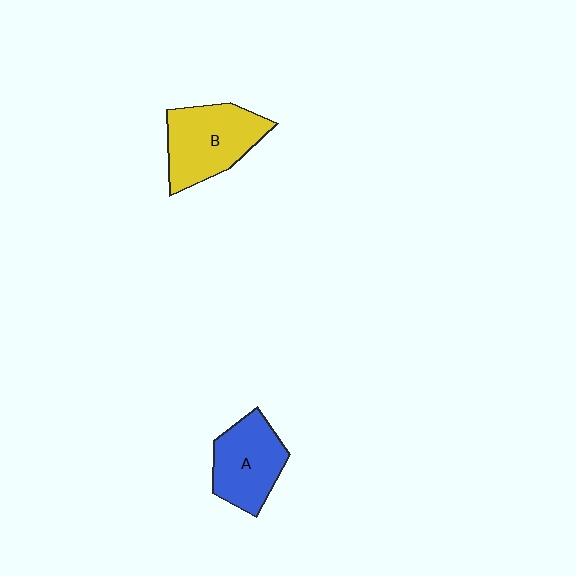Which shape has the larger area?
Shape B (yellow).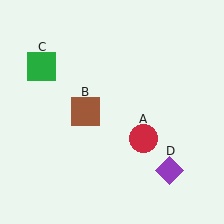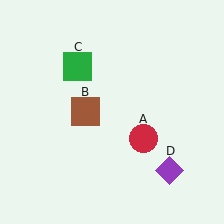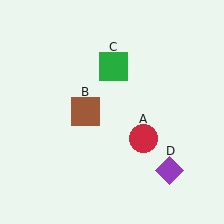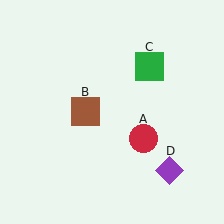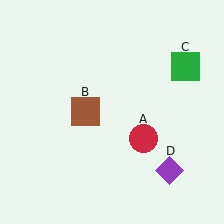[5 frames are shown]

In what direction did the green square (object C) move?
The green square (object C) moved right.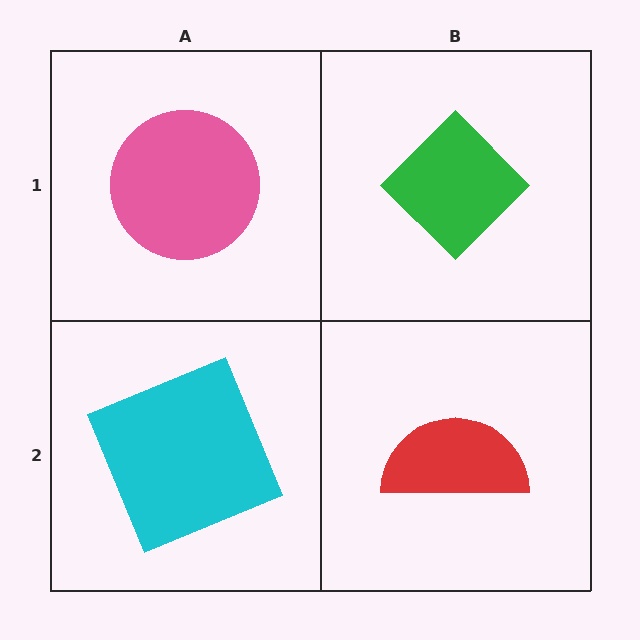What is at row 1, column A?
A pink circle.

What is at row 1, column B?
A green diamond.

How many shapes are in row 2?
2 shapes.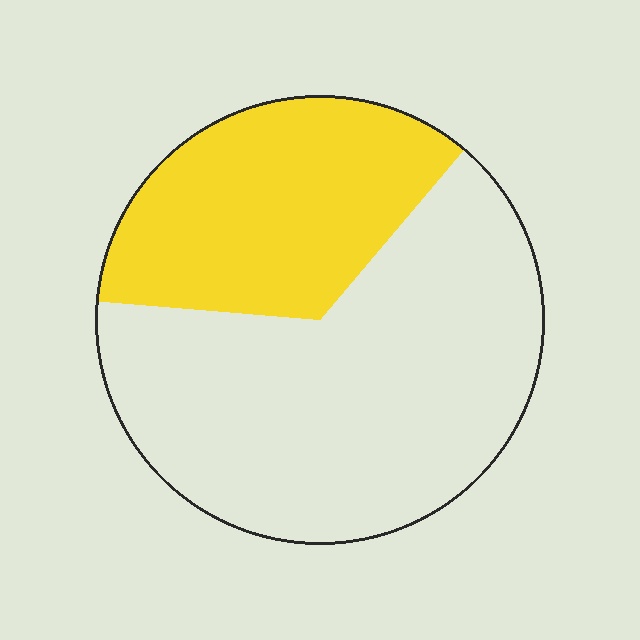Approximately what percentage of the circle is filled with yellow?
Approximately 35%.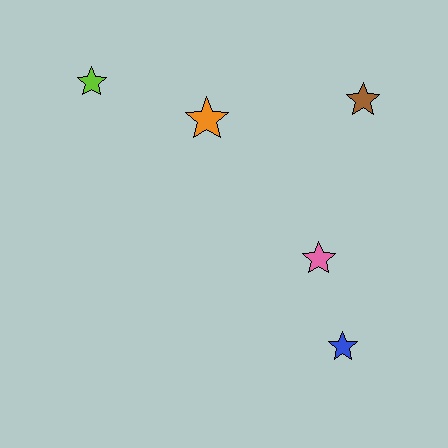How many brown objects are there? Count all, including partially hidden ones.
There is 1 brown object.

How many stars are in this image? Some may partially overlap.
There are 5 stars.